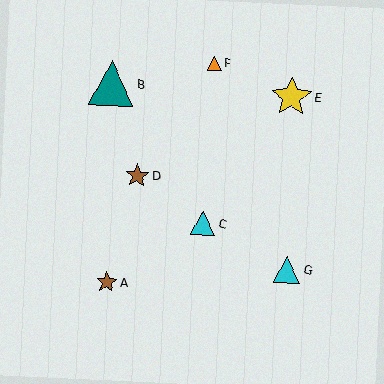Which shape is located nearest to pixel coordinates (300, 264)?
The cyan triangle (labeled G) at (287, 270) is nearest to that location.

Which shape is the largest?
The teal triangle (labeled B) is the largest.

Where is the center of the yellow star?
The center of the yellow star is at (292, 97).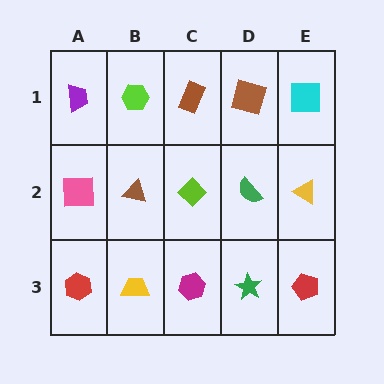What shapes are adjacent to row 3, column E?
A yellow triangle (row 2, column E), a green star (row 3, column D).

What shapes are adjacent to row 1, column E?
A yellow triangle (row 2, column E), a brown square (row 1, column D).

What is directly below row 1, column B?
A brown triangle.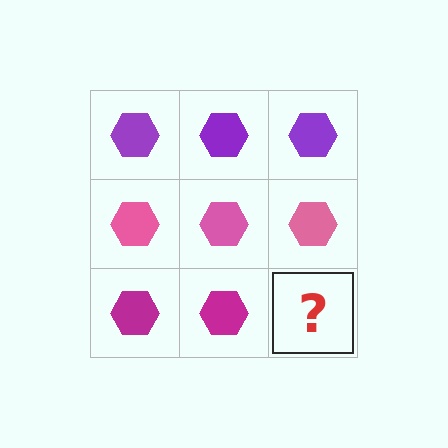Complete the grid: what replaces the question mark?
The question mark should be replaced with a magenta hexagon.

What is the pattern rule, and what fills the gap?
The rule is that each row has a consistent color. The gap should be filled with a magenta hexagon.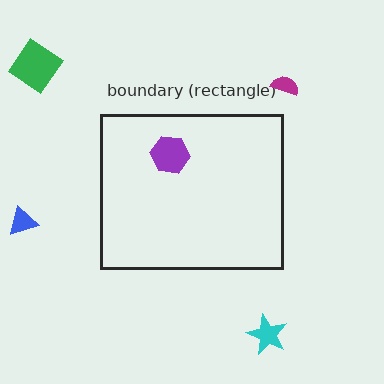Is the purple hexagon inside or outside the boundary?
Inside.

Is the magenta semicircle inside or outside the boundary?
Outside.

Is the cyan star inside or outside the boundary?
Outside.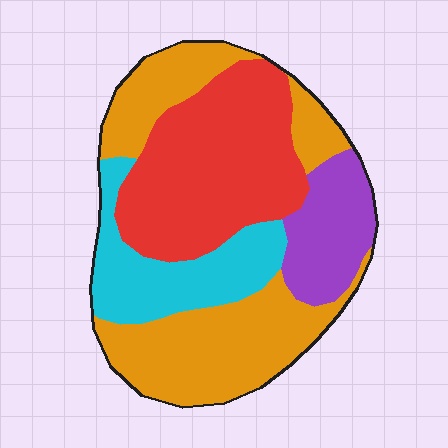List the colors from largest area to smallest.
From largest to smallest: orange, red, cyan, purple.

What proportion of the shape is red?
Red covers around 30% of the shape.